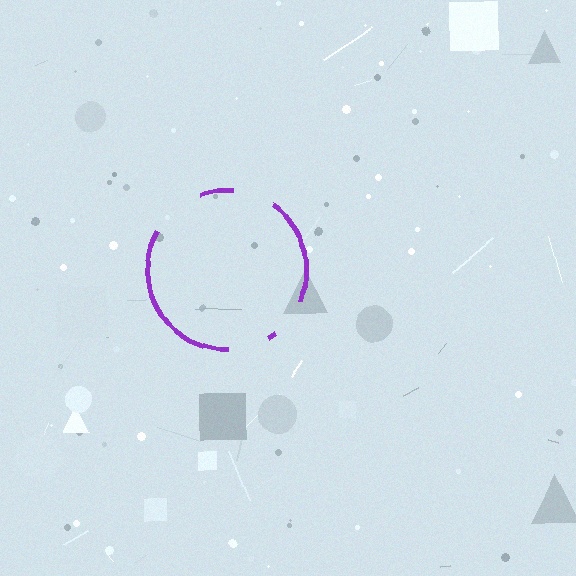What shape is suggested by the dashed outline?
The dashed outline suggests a circle.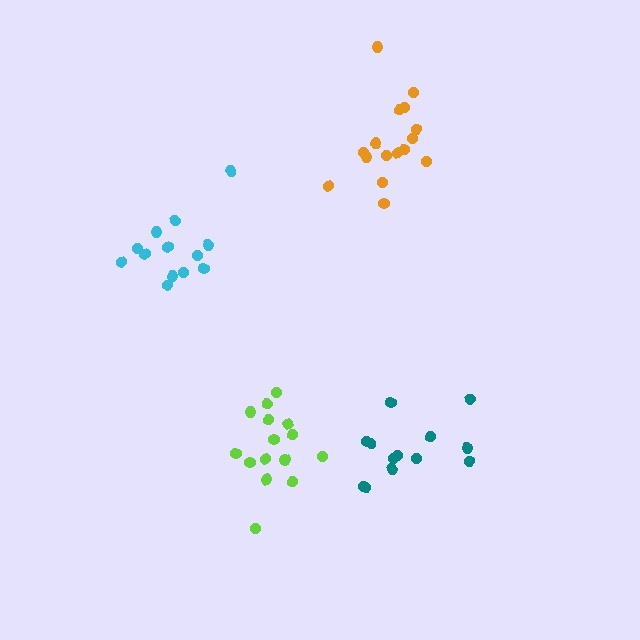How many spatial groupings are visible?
There are 4 spatial groupings.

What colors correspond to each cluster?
The clusters are colored: orange, teal, cyan, lime.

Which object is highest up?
The orange cluster is topmost.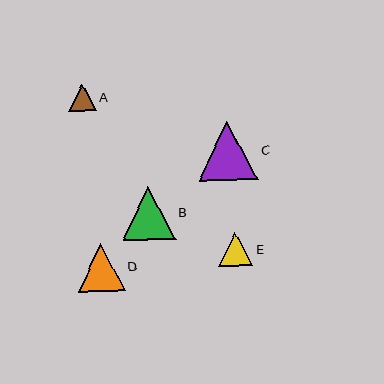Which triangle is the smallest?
Triangle A is the smallest with a size of approximately 28 pixels.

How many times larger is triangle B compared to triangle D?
Triangle B is approximately 1.1 times the size of triangle D.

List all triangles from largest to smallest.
From largest to smallest: C, B, D, E, A.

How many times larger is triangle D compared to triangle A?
Triangle D is approximately 1.7 times the size of triangle A.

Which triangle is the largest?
Triangle C is the largest with a size of approximately 59 pixels.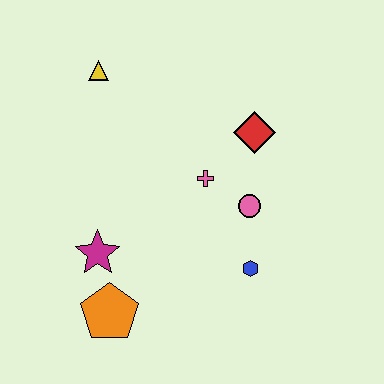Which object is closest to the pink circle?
The pink cross is closest to the pink circle.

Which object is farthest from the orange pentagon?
The yellow triangle is farthest from the orange pentagon.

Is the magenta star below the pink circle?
Yes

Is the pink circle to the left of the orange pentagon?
No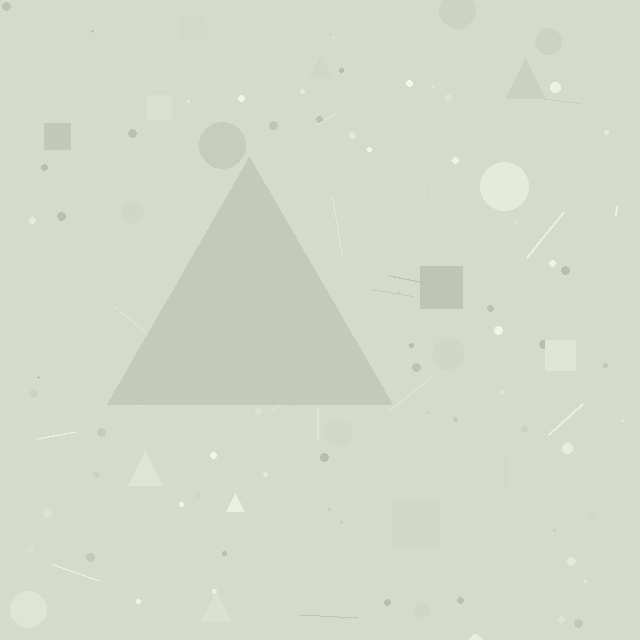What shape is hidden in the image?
A triangle is hidden in the image.